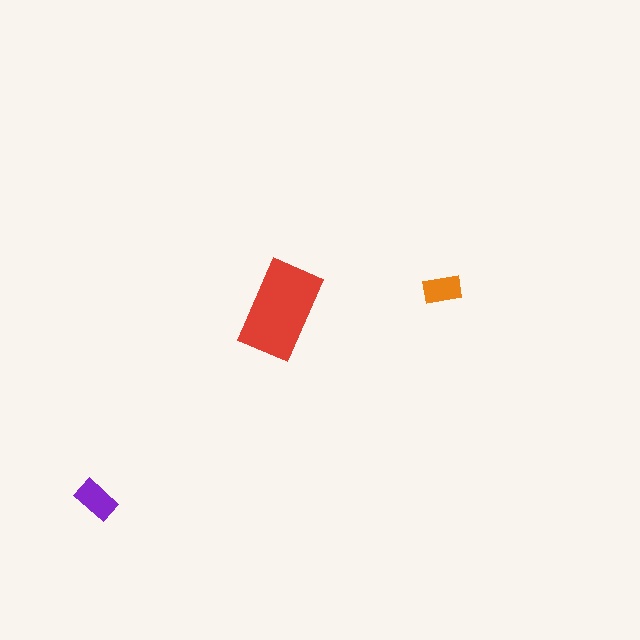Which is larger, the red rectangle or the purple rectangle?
The red one.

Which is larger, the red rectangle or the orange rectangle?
The red one.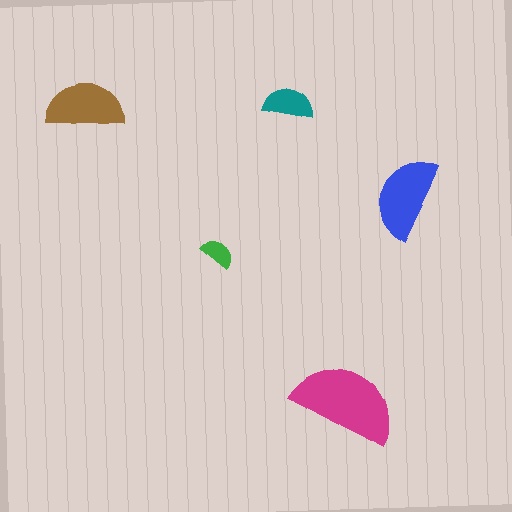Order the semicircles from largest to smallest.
the magenta one, the blue one, the brown one, the teal one, the green one.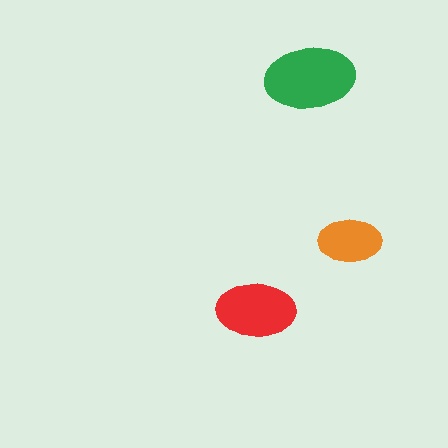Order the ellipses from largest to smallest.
the green one, the red one, the orange one.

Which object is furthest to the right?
The orange ellipse is rightmost.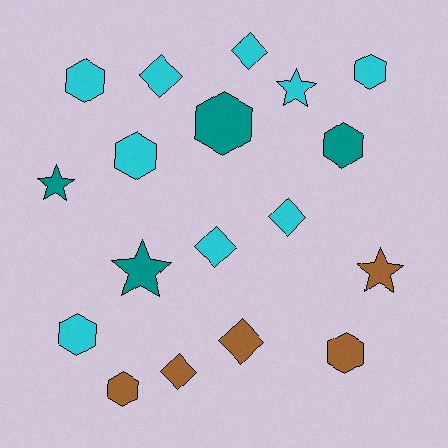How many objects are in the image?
There are 18 objects.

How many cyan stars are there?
There is 1 cyan star.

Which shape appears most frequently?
Hexagon, with 8 objects.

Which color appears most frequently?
Cyan, with 9 objects.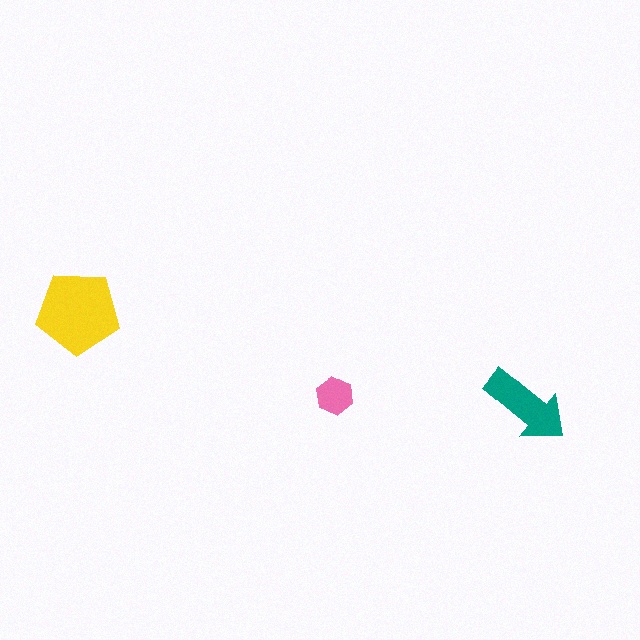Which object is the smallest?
The pink hexagon.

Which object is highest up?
The yellow pentagon is topmost.